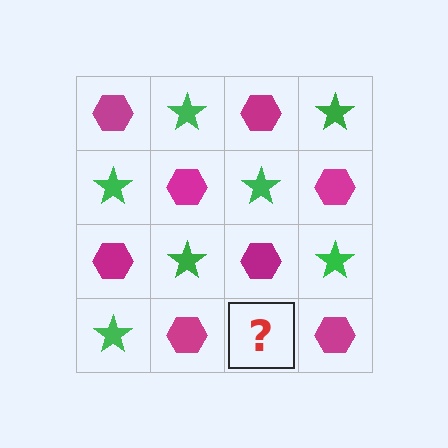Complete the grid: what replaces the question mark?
The question mark should be replaced with a green star.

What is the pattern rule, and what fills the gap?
The rule is that it alternates magenta hexagon and green star in a checkerboard pattern. The gap should be filled with a green star.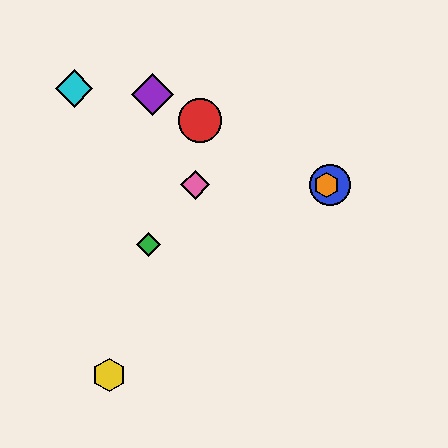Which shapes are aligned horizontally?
The blue circle, the orange hexagon, the pink diamond are aligned horizontally.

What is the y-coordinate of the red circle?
The red circle is at y≈121.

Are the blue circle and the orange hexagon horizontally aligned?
Yes, both are at y≈185.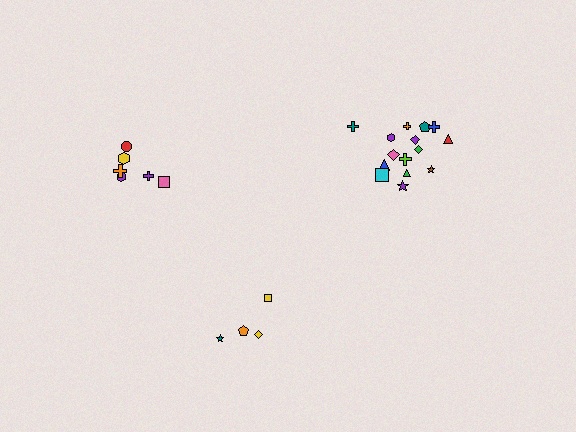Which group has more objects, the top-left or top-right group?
The top-right group.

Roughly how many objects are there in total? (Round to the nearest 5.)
Roughly 25 objects in total.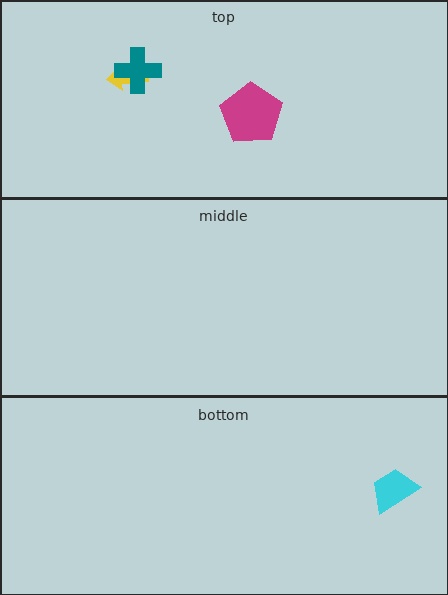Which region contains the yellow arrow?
The top region.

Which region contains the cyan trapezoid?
The bottom region.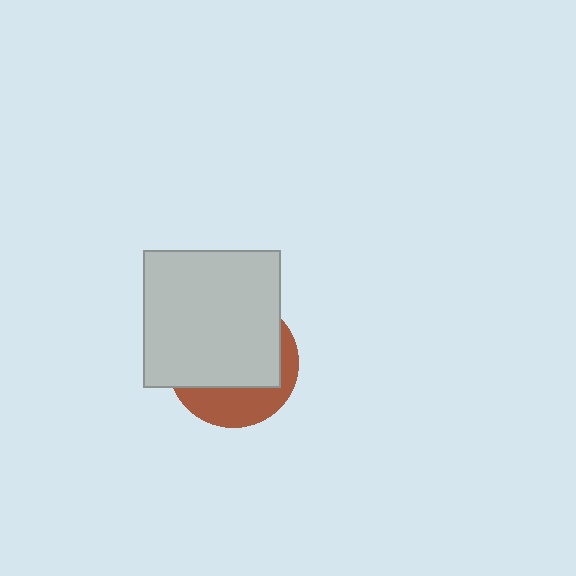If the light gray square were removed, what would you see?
You would see the complete brown circle.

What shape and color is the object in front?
The object in front is a light gray square.